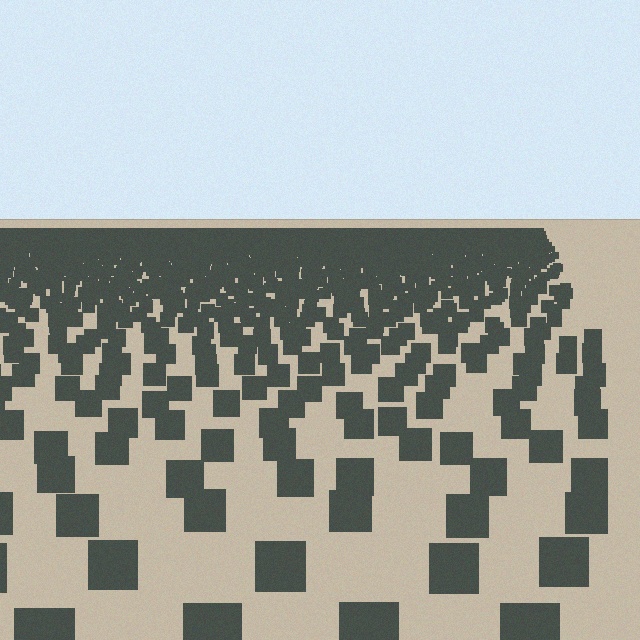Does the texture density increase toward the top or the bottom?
Density increases toward the top.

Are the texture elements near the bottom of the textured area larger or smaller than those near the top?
Larger. Near the bottom, elements are closer to the viewer and appear at a bigger on-screen size.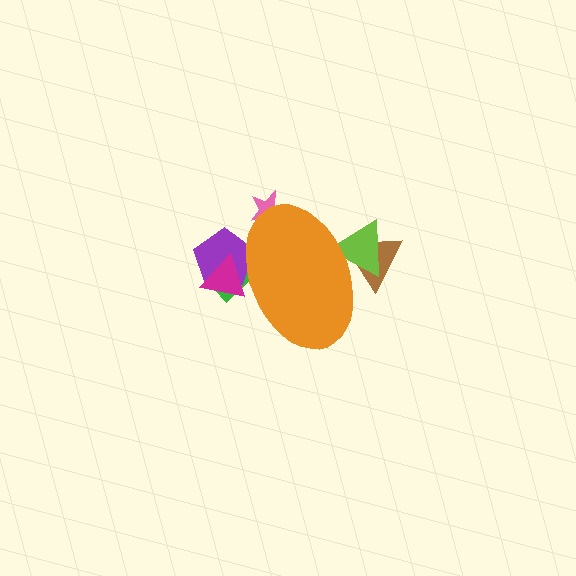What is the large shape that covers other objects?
An orange ellipse.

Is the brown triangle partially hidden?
Yes, the brown triangle is partially hidden behind the orange ellipse.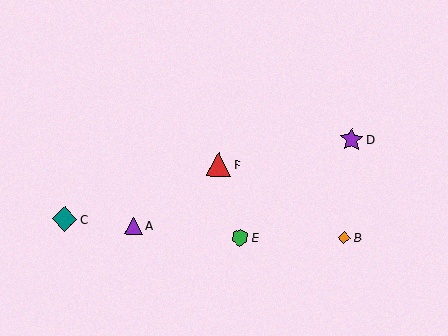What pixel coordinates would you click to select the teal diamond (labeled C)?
Click at (65, 219) to select the teal diamond C.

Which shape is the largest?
The red triangle (labeled F) is the largest.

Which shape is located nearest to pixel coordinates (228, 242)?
The green hexagon (labeled E) at (240, 237) is nearest to that location.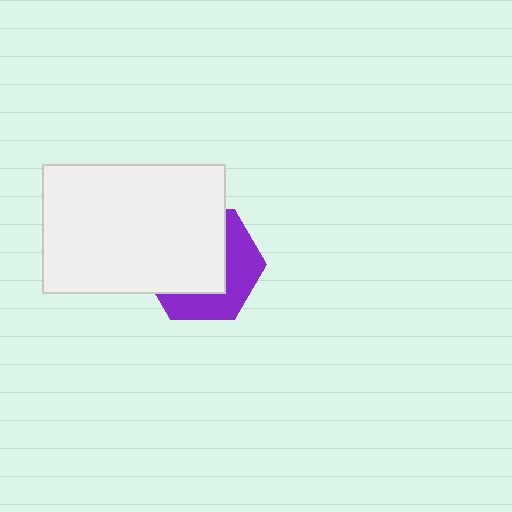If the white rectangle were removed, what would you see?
You would see the complete purple hexagon.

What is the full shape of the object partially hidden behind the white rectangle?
The partially hidden object is a purple hexagon.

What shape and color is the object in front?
The object in front is a white rectangle.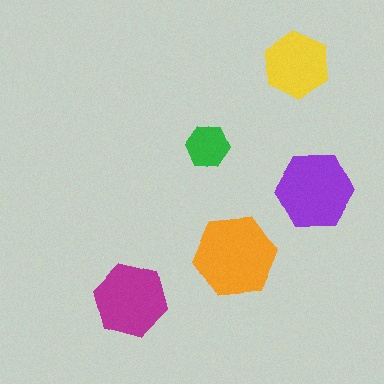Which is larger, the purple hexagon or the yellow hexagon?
The purple one.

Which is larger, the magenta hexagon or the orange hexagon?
The orange one.